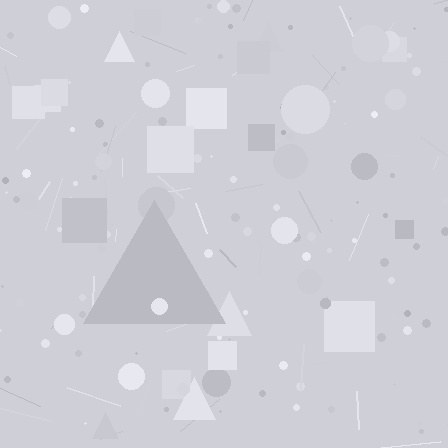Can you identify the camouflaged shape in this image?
The camouflaged shape is a triangle.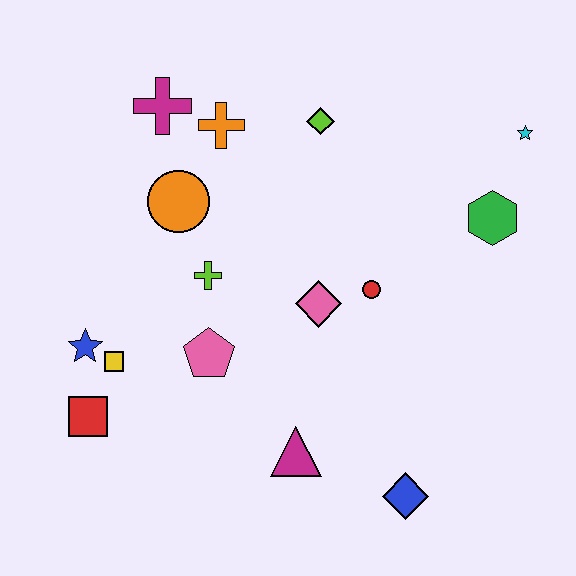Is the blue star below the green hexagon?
Yes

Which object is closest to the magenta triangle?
The blue diamond is closest to the magenta triangle.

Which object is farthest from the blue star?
The cyan star is farthest from the blue star.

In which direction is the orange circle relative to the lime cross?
The orange circle is above the lime cross.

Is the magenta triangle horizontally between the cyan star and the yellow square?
Yes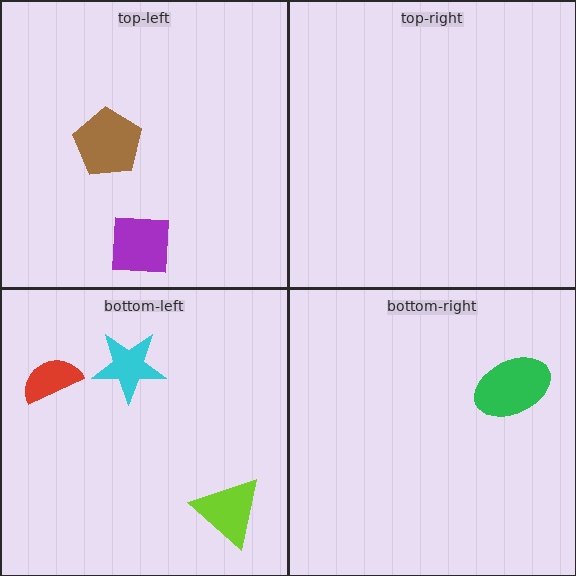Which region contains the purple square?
The top-left region.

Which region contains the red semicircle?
The bottom-left region.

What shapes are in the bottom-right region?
The green ellipse.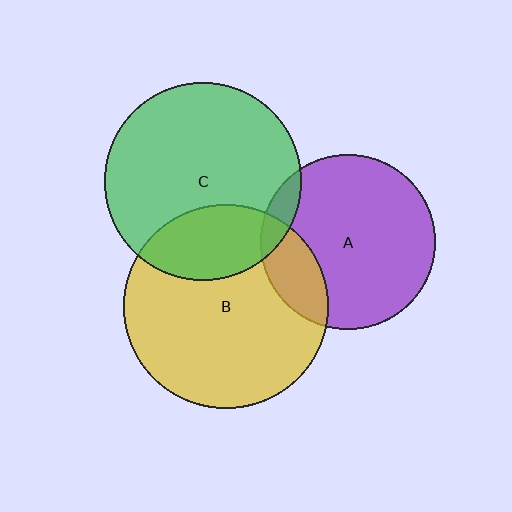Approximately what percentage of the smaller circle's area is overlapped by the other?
Approximately 25%.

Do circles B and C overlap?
Yes.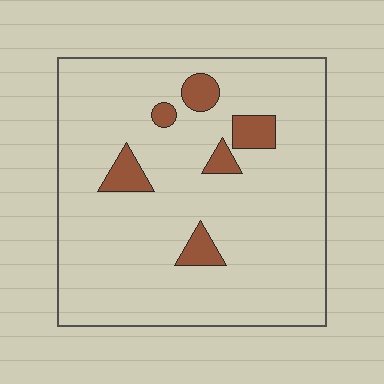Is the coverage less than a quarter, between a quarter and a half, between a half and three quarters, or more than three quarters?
Less than a quarter.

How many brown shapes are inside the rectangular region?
6.